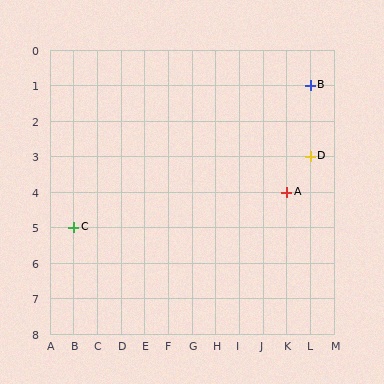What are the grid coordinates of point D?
Point D is at grid coordinates (L, 3).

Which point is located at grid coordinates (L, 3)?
Point D is at (L, 3).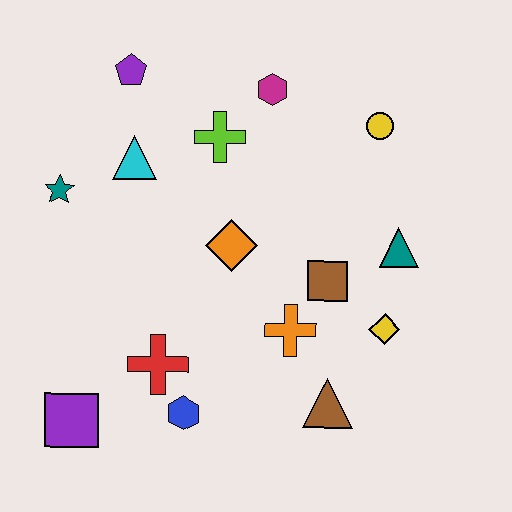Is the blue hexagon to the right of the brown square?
No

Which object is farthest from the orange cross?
The purple pentagon is farthest from the orange cross.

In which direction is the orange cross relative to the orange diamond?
The orange cross is below the orange diamond.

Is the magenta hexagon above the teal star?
Yes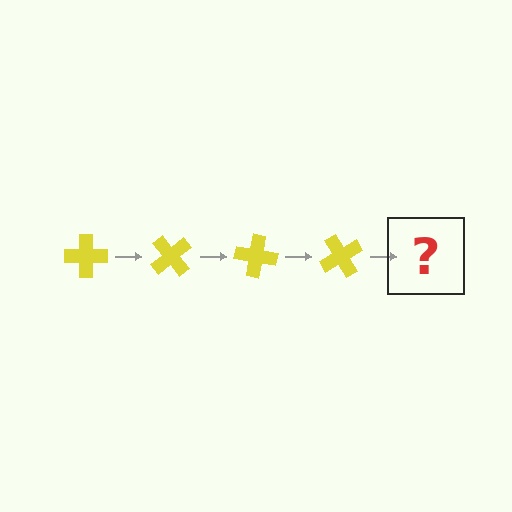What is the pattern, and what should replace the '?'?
The pattern is that the cross rotates 50 degrees each step. The '?' should be a yellow cross rotated 200 degrees.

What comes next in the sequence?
The next element should be a yellow cross rotated 200 degrees.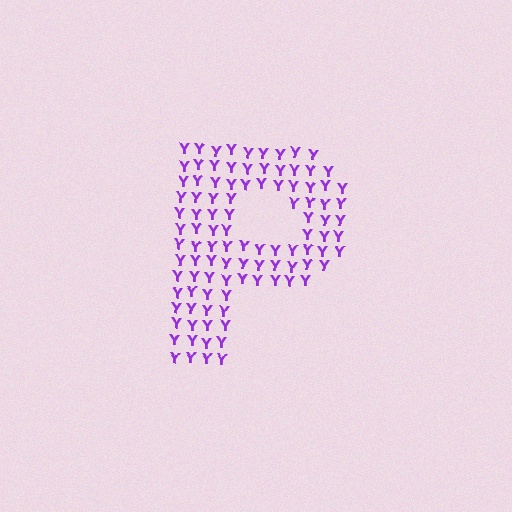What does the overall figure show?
The overall figure shows the letter P.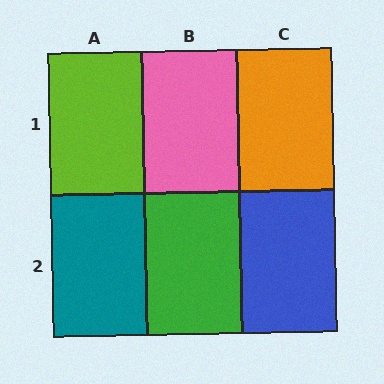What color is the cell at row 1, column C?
Orange.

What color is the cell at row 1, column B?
Pink.